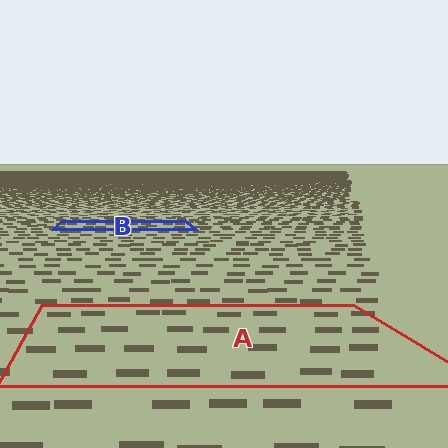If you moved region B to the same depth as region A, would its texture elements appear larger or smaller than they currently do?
They would appear larger. At a closer depth, the same texture elements are projected at a bigger on-screen size.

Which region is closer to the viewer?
Region A is closer. The texture elements there are larger and more spread out.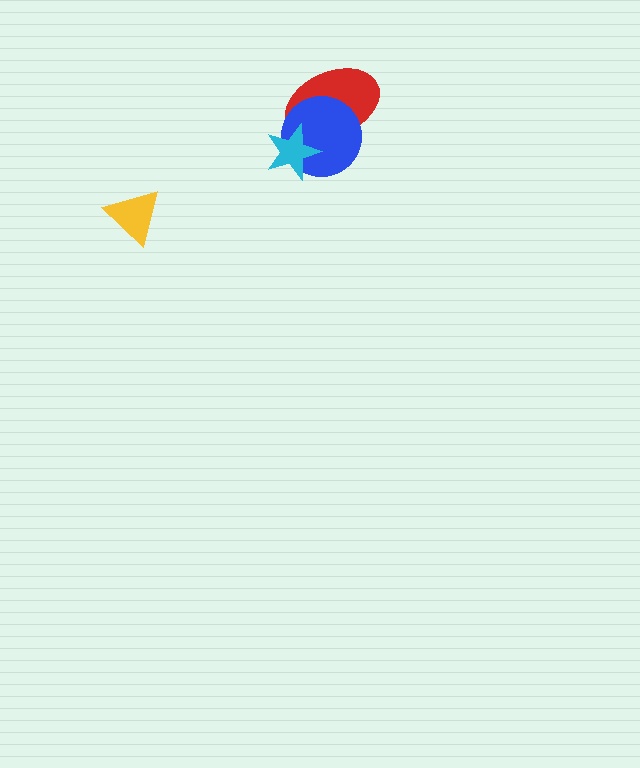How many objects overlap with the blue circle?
2 objects overlap with the blue circle.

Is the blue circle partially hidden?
Yes, it is partially covered by another shape.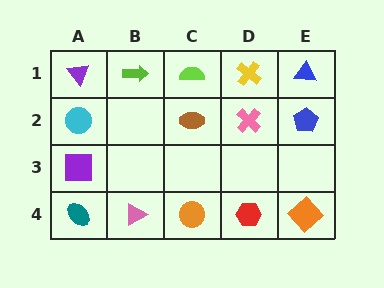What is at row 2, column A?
A cyan circle.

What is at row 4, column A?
A teal ellipse.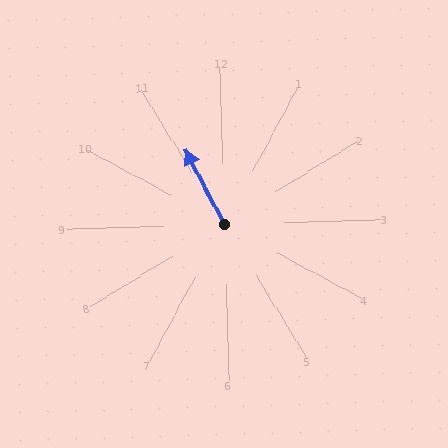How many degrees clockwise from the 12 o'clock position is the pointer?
Approximately 334 degrees.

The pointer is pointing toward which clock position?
Roughly 11 o'clock.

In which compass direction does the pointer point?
Northwest.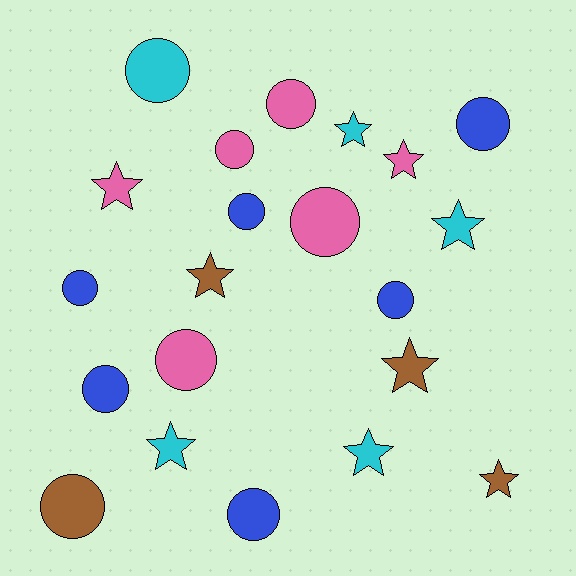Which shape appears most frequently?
Circle, with 12 objects.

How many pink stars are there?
There are 2 pink stars.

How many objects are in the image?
There are 21 objects.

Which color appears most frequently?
Blue, with 6 objects.